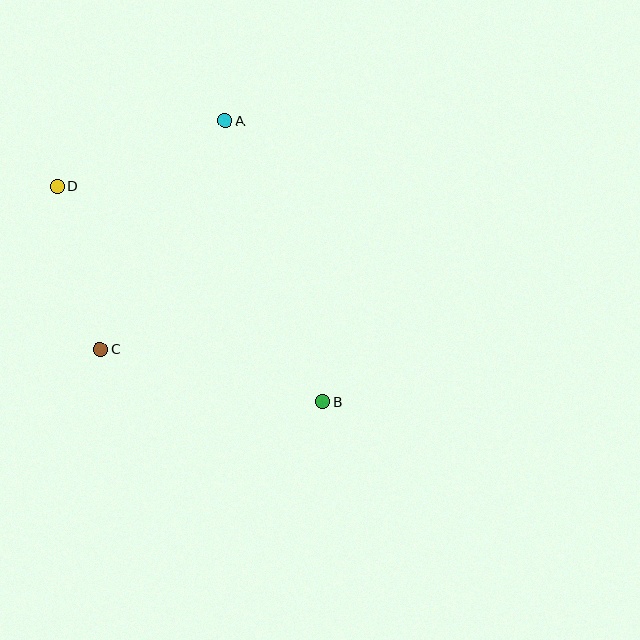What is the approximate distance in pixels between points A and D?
The distance between A and D is approximately 180 pixels.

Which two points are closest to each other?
Points C and D are closest to each other.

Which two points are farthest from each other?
Points B and D are farthest from each other.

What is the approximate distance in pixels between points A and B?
The distance between A and B is approximately 297 pixels.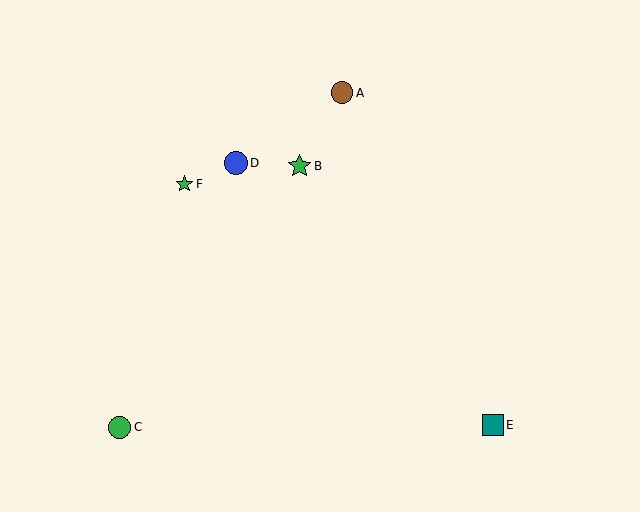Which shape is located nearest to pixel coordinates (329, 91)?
The brown circle (labeled A) at (342, 93) is nearest to that location.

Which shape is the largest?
The green star (labeled B) is the largest.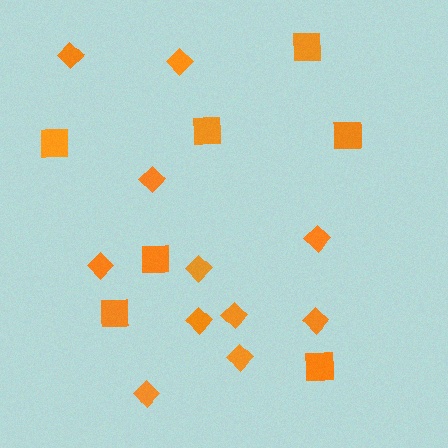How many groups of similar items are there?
There are 2 groups: one group of squares (7) and one group of diamonds (11).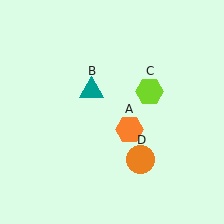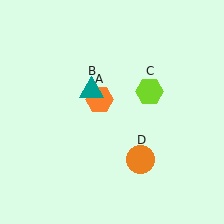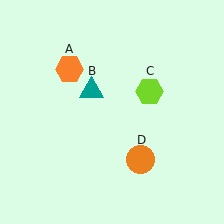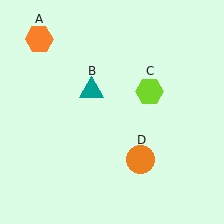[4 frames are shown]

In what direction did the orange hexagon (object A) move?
The orange hexagon (object A) moved up and to the left.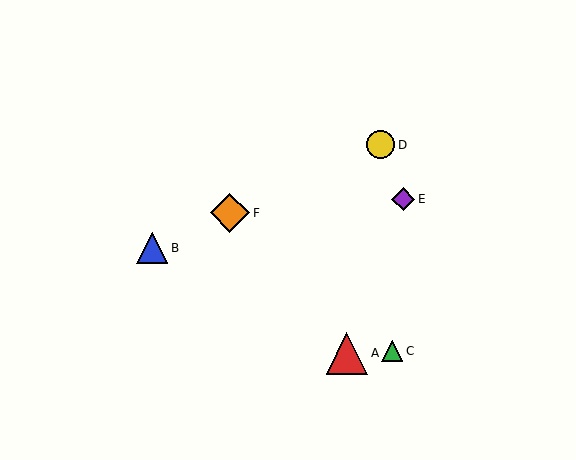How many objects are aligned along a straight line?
3 objects (B, D, F) are aligned along a straight line.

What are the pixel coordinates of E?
Object E is at (403, 199).